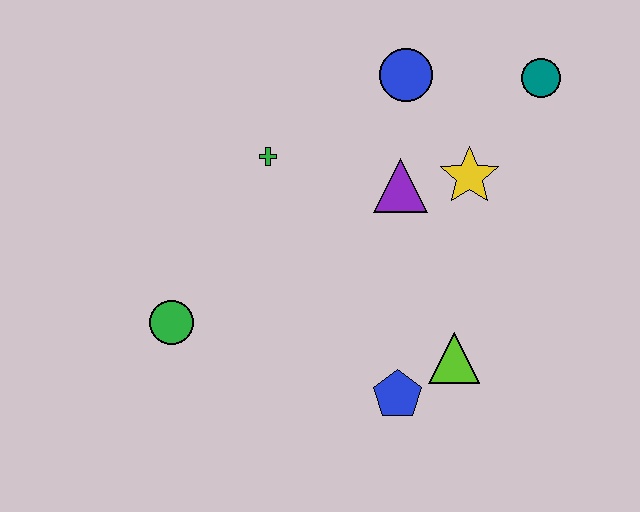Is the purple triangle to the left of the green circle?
No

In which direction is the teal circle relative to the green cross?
The teal circle is to the right of the green cross.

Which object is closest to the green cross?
The purple triangle is closest to the green cross.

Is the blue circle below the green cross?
No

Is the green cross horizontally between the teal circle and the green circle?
Yes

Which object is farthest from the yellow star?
The green circle is farthest from the yellow star.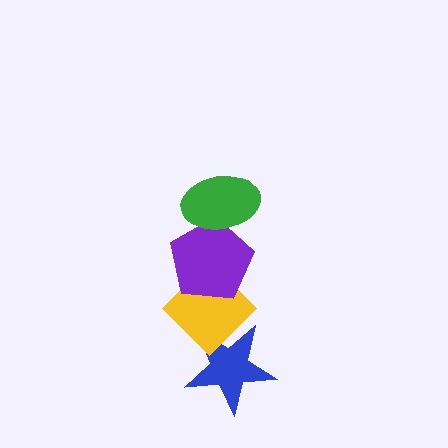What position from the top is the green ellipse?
The green ellipse is 1st from the top.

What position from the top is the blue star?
The blue star is 4th from the top.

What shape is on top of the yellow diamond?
The purple pentagon is on top of the yellow diamond.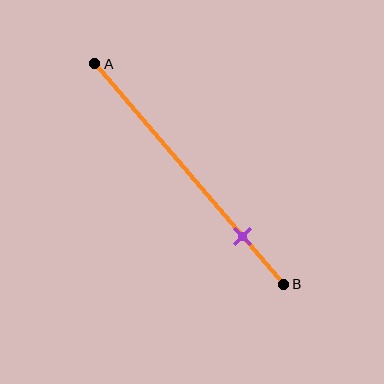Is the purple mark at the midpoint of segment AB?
No, the mark is at about 80% from A, not at the 50% midpoint.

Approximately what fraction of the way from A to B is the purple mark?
The purple mark is approximately 80% of the way from A to B.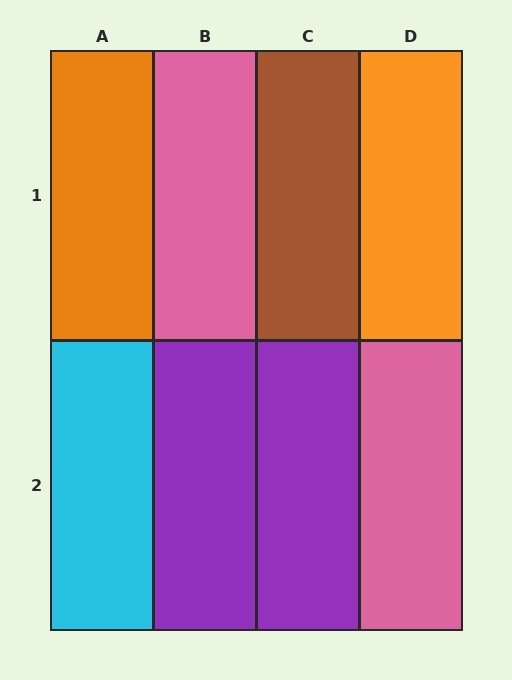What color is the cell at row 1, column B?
Pink.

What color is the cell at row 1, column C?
Brown.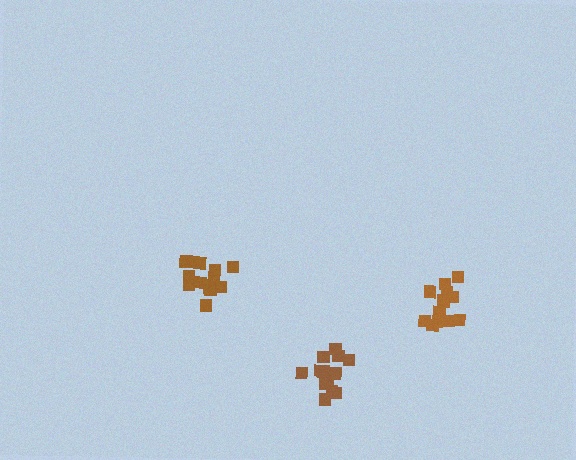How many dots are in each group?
Group 1: 14 dots, Group 2: 14 dots, Group 3: 14 dots (42 total).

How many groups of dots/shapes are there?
There are 3 groups.